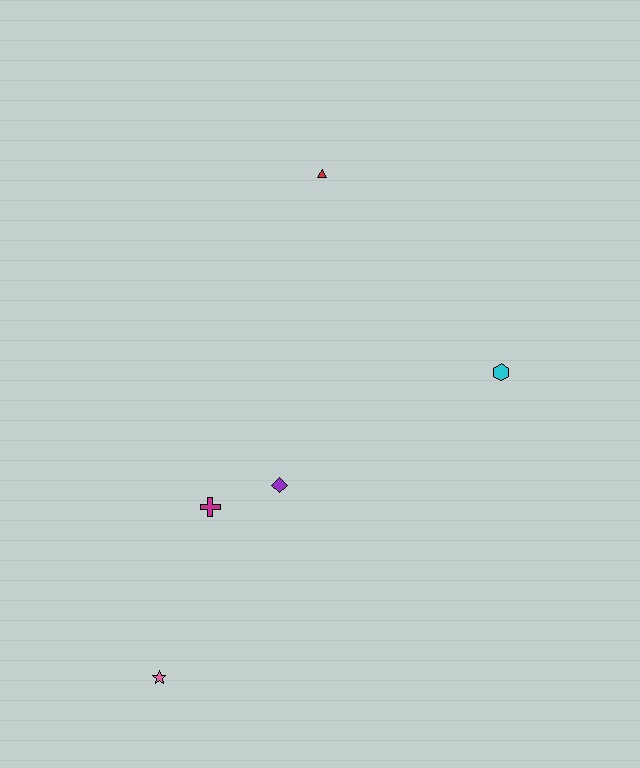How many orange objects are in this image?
There are no orange objects.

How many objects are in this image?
There are 5 objects.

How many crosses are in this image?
There is 1 cross.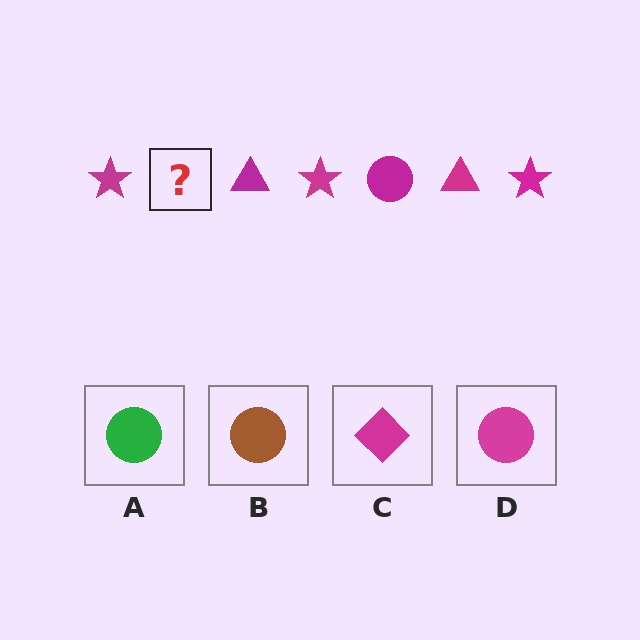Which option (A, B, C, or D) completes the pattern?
D.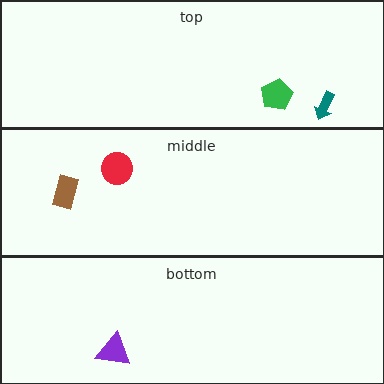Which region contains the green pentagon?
The top region.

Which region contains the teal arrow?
The top region.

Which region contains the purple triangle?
The bottom region.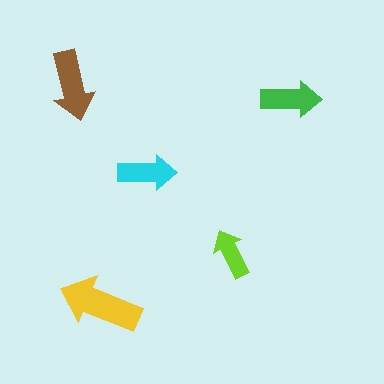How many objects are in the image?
There are 5 objects in the image.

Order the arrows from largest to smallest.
the yellow one, the brown one, the green one, the cyan one, the lime one.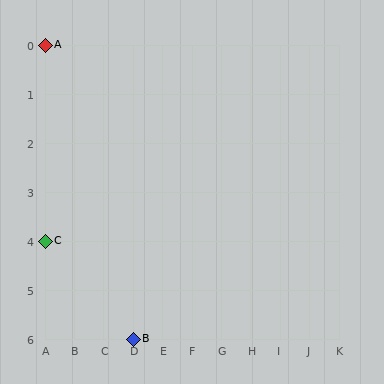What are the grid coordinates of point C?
Point C is at grid coordinates (A, 4).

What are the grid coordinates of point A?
Point A is at grid coordinates (A, 0).